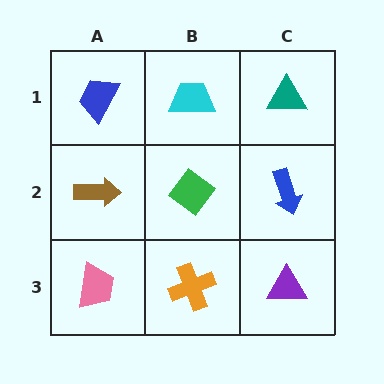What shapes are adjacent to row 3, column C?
A blue arrow (row 2, column C), an orange cross (row 3, column B).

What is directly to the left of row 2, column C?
A green diamond.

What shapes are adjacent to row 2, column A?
A blue trapezoid (row 1, column A), a pink trapezoid (row 3, column A), a green diamond (row 2, column B).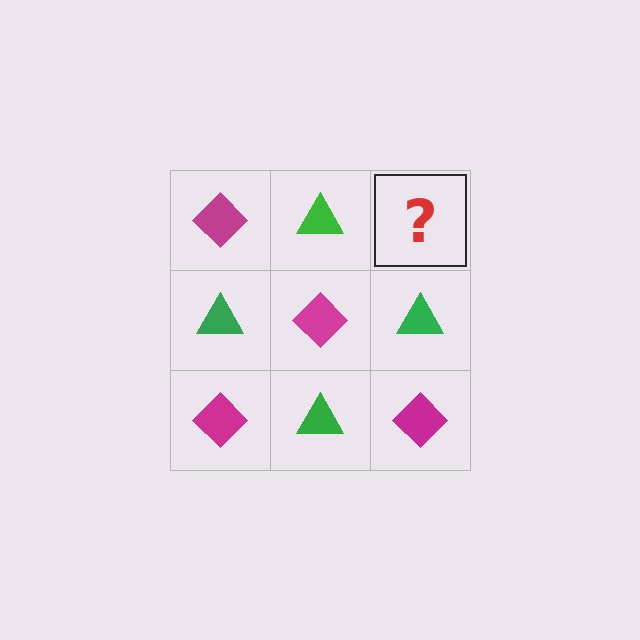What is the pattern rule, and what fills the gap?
The rule is that it alternates magenta diamond and green triangle in a checkerboard pattern. The gap should be filled with a magenta diamond.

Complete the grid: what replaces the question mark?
The question mark should be replaced with a magenta diamond.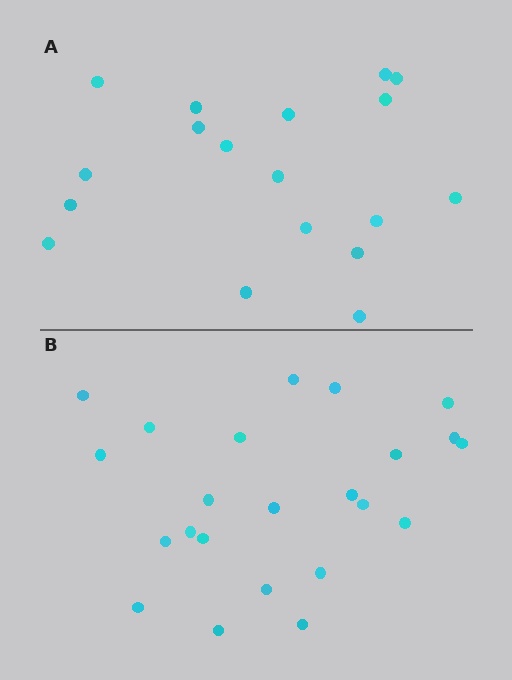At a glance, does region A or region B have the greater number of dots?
Region B (the bottom region) has more dots.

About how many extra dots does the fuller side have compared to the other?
Region B has about 5 more dots than region A.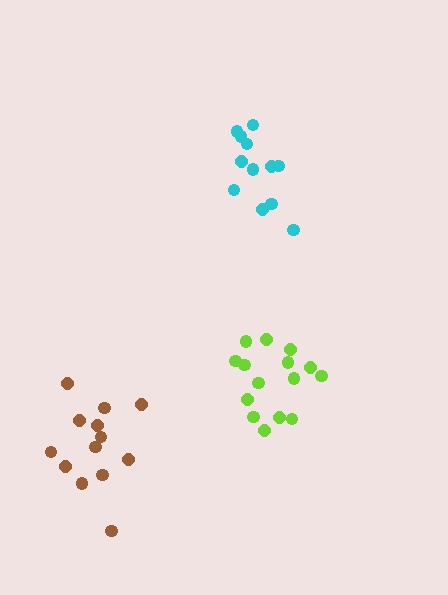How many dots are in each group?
Group 1: 13 dots, Group 2: 15 dots, Group 3: 12 dots (40 total).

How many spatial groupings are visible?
There are 3 spatial groupings.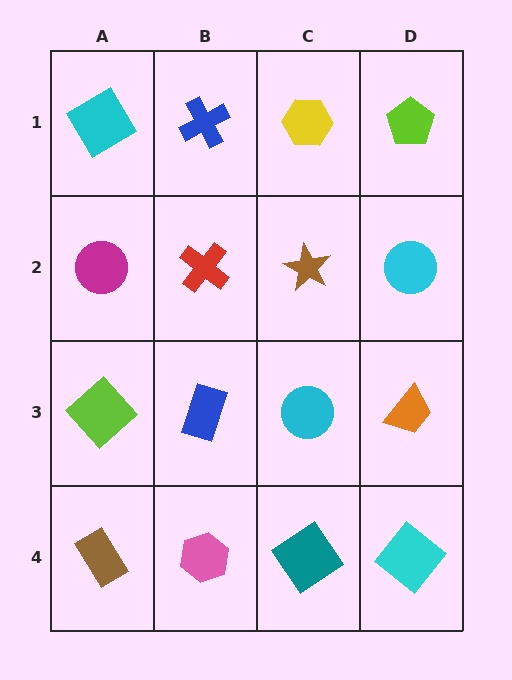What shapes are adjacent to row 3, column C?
A brown star (row 2, column C), a teal diamond (row 4, column C), a blue rectangle (row 3, column B), an orange trapezoid (row 3, column D).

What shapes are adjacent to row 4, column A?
A lime diamond (row 3, column A), a pink hexagon (row 4, column B).